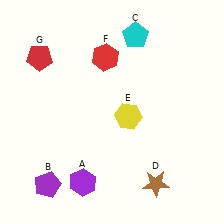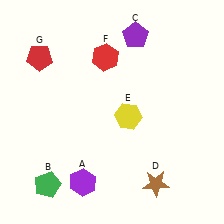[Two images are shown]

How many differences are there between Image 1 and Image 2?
There are 2 differences between the two images.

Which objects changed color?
B changed from purple to green. C changed from cyan to purple.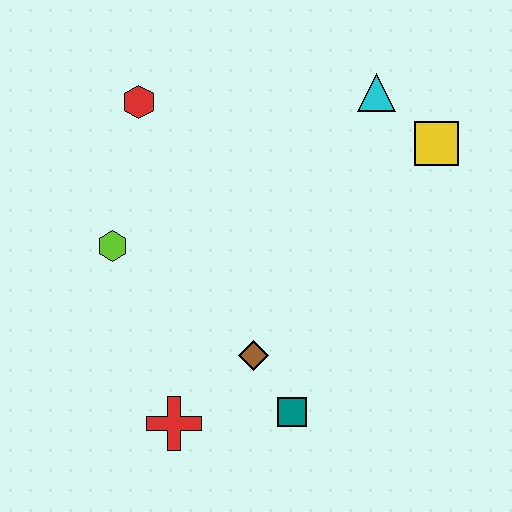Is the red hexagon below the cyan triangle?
Yes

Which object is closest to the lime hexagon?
The red hexagon is closest to the lime hexagon.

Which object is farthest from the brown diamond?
The cyan triangle is farthest from the brown diamond.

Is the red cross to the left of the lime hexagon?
No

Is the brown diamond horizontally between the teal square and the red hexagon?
Yes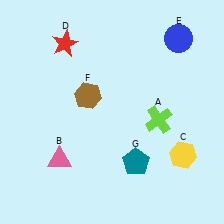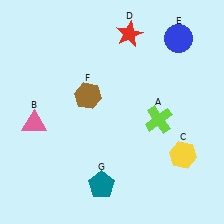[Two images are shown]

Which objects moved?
The objects that moved are: the pink triangle (B), the red star (D), the teal pentagon (G).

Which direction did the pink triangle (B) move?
The pink triangle (B) moved up.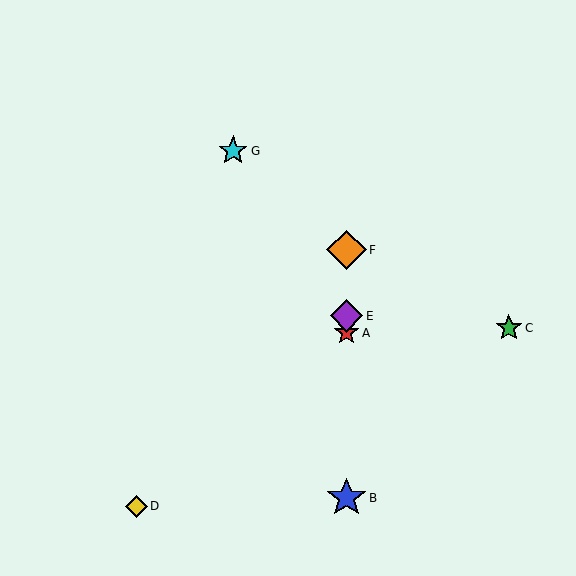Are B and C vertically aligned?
No, B is at x≈346 and C is at x≈509.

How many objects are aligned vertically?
4 objects (A, B, E, F) are aligned vertically.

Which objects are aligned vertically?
Objects A, B, E, F are aligned vertically.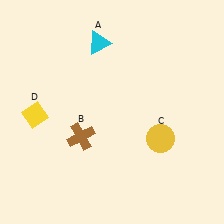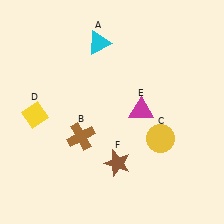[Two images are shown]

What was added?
A magenta triangle (E), a brown star (F) were added in Image 2.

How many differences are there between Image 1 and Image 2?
There are 2 differences between the two images.